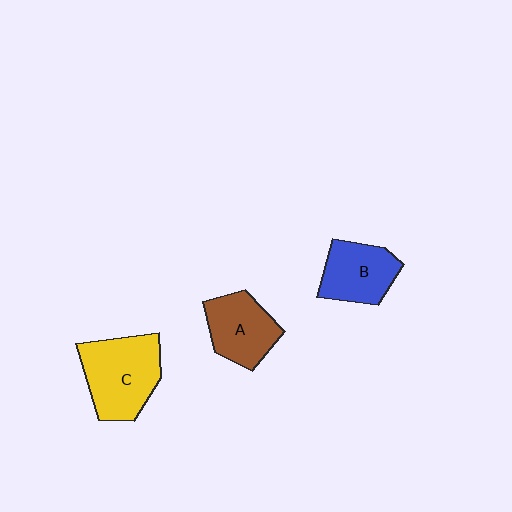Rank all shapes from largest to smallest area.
From largest to smallest: C (yellow), A (brown), B (blue).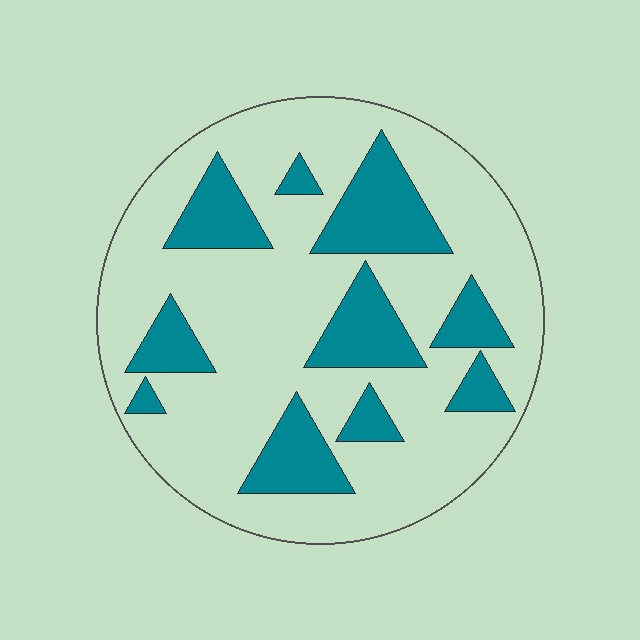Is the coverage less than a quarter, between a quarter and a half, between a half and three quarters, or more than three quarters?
Between a quarter and a half.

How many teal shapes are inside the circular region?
10.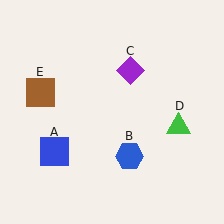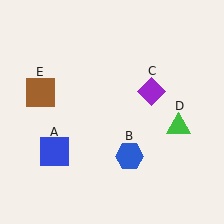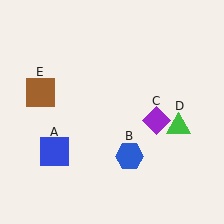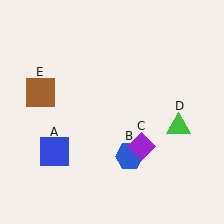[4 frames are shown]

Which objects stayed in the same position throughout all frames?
Blue square (object A) and blue hexagon (object B) and green triangle (object D) and brown square (object E) remained stationary.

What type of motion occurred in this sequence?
The purple diamond (object C) rotated clockwise around the center of the scene.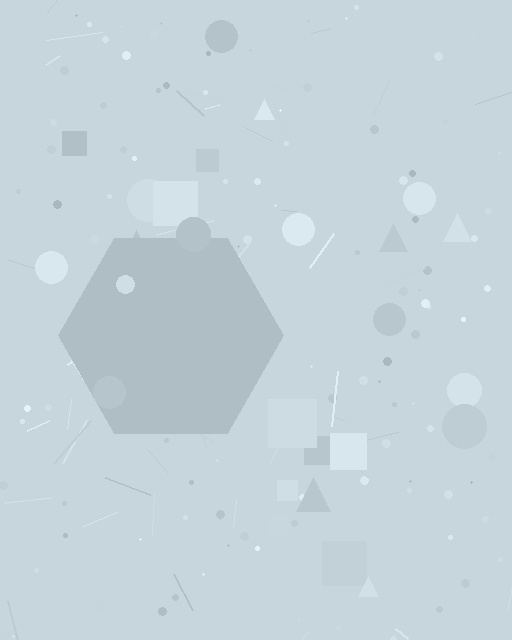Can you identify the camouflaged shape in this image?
The camouflaged shape is a hexagon.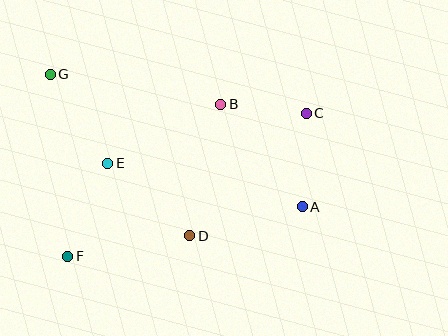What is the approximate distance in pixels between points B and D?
The distance between B and D is approximately 135 pixels.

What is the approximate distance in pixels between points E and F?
The distance between E and F is approximately 101 pixels.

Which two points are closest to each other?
Points B and C are closest to each other.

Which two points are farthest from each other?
Points A and G are farthest from each other.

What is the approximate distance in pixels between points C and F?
The distance between C and F is approximately 278 pixels.